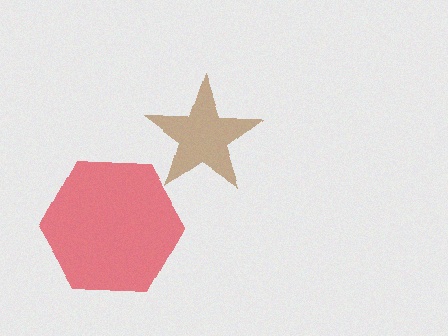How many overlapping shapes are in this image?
There are 2 overlapping shapes in the image.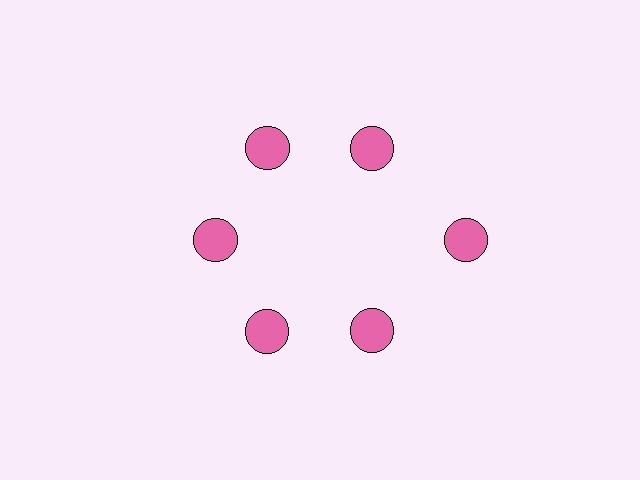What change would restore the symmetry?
The symmetry would be restored by moving it inward, back onto the ring so that all 6 circles sit at equal angles and equal distance from the center.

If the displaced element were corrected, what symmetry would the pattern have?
It would have 6-fold rotational symmetry — the pattern would map onto itself every 60 degrees.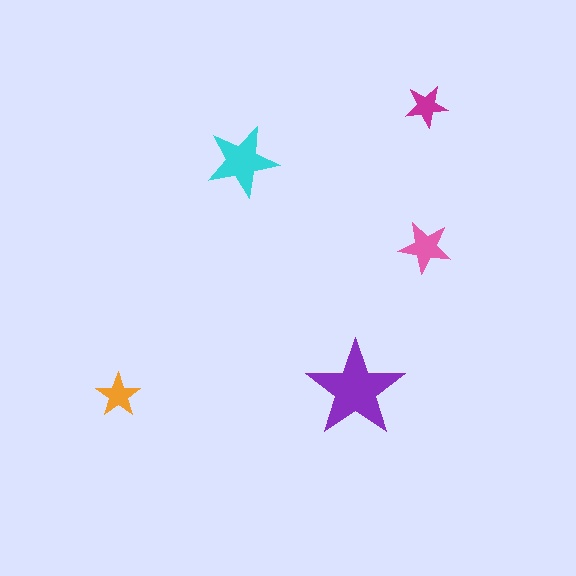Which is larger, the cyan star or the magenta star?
The cyan one.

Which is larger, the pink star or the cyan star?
The cyan one.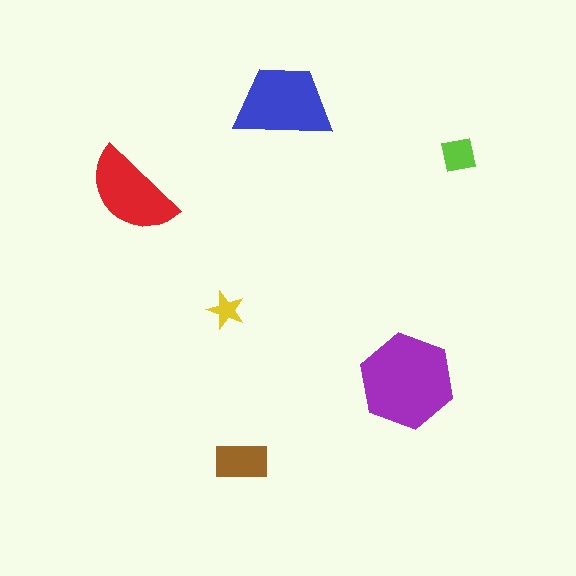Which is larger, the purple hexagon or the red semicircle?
The purple hexagon.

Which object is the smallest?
The yellow star.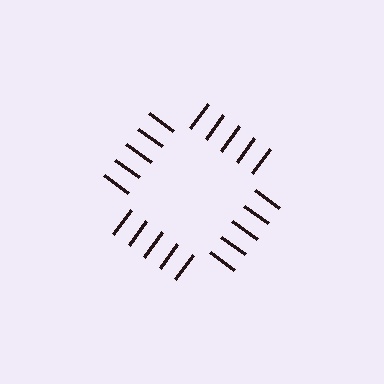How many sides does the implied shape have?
4 sides — the line-ends trace a square.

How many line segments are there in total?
20 — 5 along each of the 4 edges.